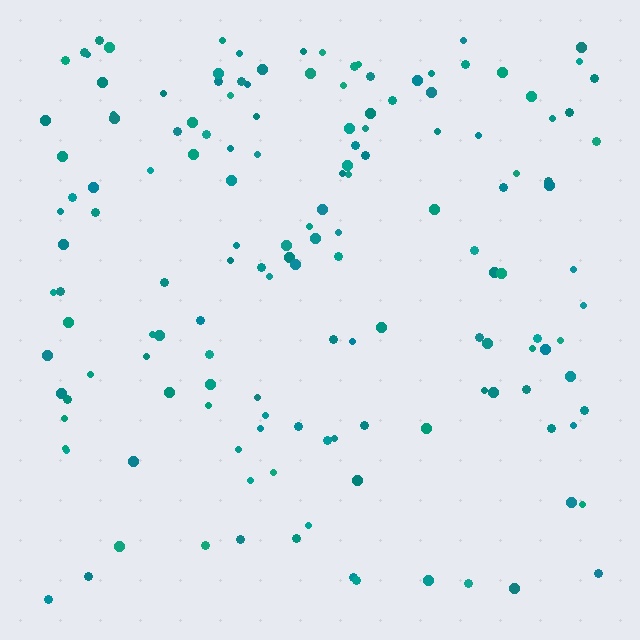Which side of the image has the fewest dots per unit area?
The bottom.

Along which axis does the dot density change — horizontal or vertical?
Vertical.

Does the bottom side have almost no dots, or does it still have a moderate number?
Still a moderate number, just noticeably fewer than the top.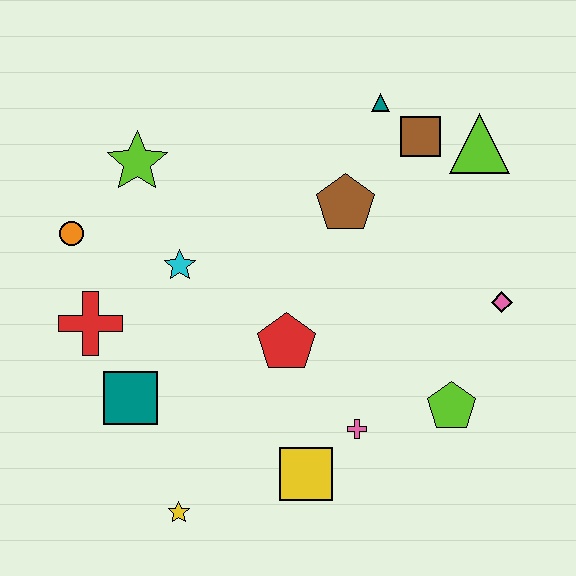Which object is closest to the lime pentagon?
The pink cross is closest to the lime pentagon.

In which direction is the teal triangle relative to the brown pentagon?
The teal triangle is above the brown pentagon.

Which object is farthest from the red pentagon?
The lime triangle is farthest from the red pentagon.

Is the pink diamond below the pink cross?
No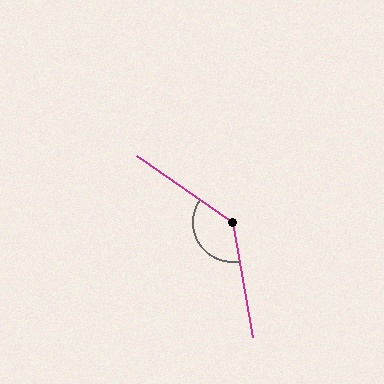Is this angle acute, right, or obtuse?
It is obtuse.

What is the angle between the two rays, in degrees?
Approximately 134 degrees.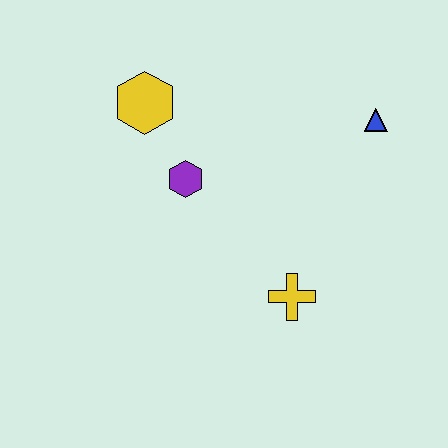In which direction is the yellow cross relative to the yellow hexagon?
The yellow cross is below the yellow hexagon.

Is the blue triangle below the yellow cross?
No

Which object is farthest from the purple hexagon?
The blue triangle is farthest from the purple hexagon.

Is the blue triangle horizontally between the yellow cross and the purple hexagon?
No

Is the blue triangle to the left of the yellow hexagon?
No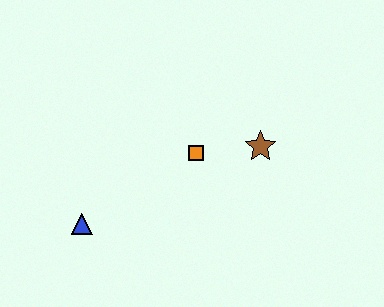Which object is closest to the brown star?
The orange square is closest to the brown star.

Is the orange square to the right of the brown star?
No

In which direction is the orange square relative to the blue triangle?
The orange square is to the right of the blue triangle.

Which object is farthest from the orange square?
The blue triangle is farthest from the orange square.